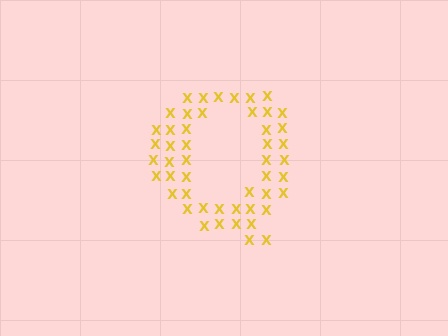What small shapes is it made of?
It is made of small letter X's.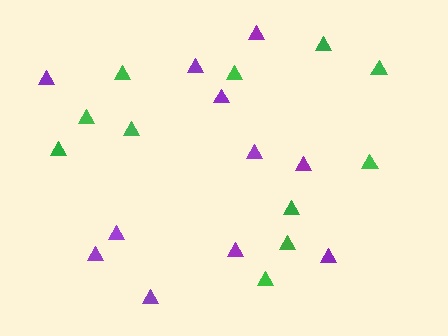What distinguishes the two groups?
There are 2 groups: one group of purple triangles (11) and one group of green triangles (11).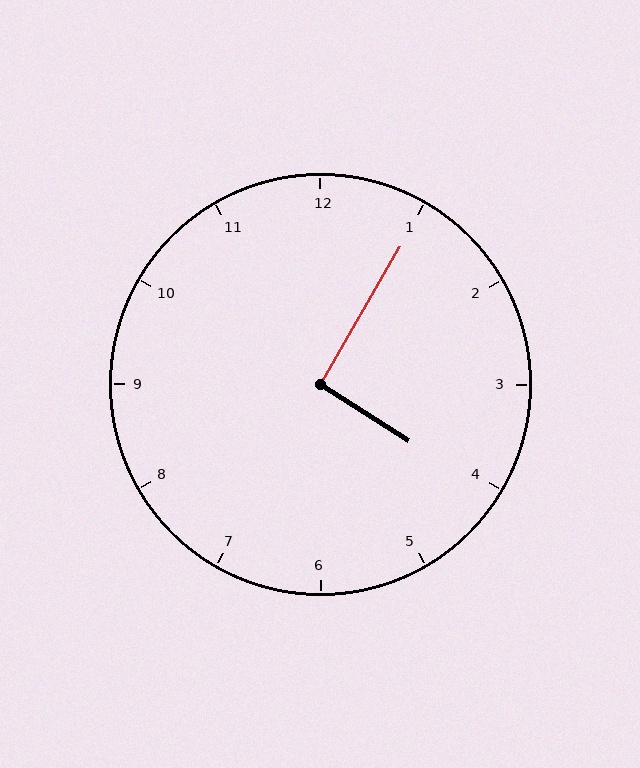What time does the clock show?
4:05.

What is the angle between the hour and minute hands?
Approximately 92 degrees.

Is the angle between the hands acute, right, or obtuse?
It is right.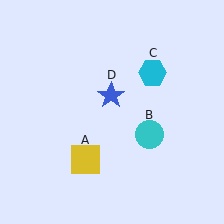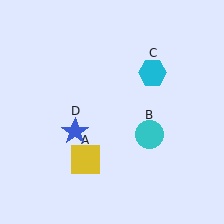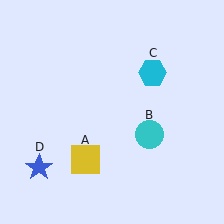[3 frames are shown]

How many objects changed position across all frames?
1 object changed position: blue star (object D).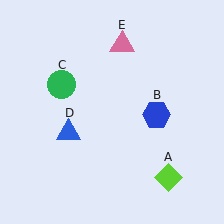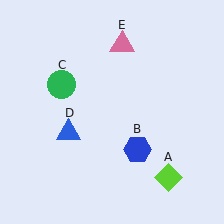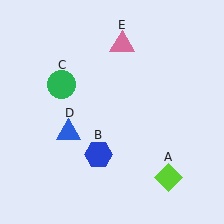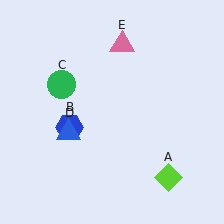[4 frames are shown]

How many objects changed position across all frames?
1 object changed position: blue hexagon (object B).